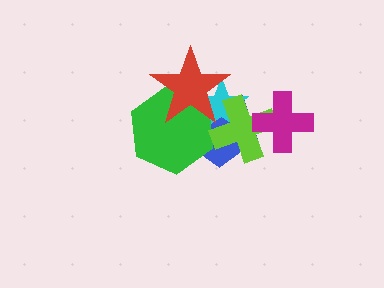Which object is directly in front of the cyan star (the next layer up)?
The green hexagon is directly in front of the cyan star.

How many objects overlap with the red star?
4 objects overlap with the red star.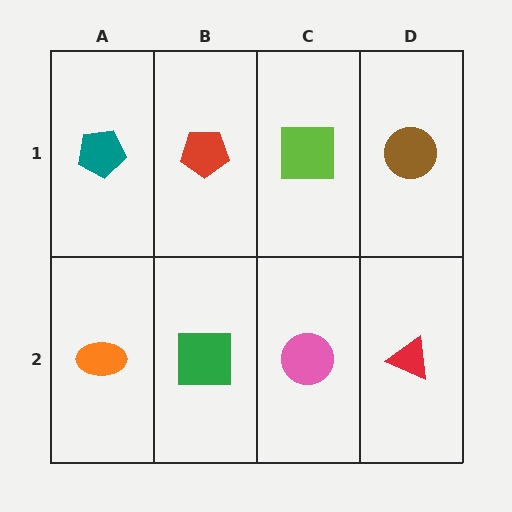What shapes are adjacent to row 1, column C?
A pink circle (row 2, column C), a red pentagon (row 1, column B), a brown circle (row 1, column D).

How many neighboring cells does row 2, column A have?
2.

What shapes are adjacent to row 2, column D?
A brown circle (row 1, column D), a pink circle (row 2, column C).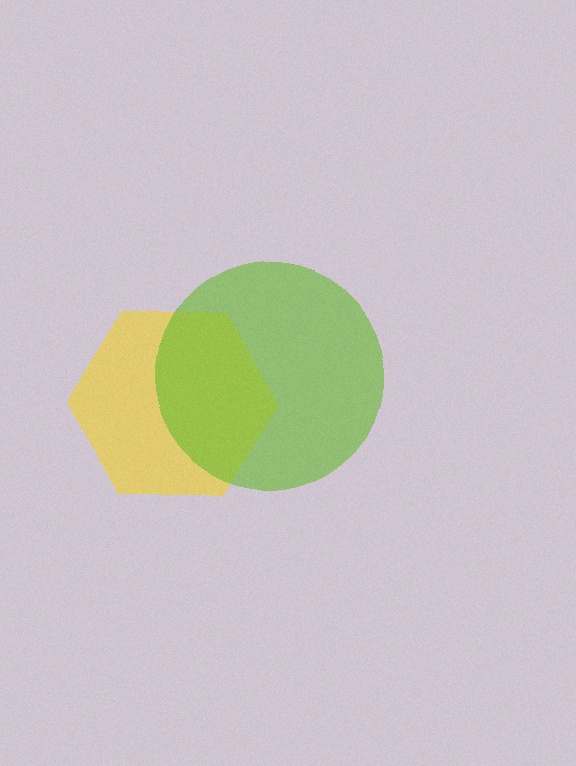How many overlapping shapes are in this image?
There are 2 overlapping shapes in the image.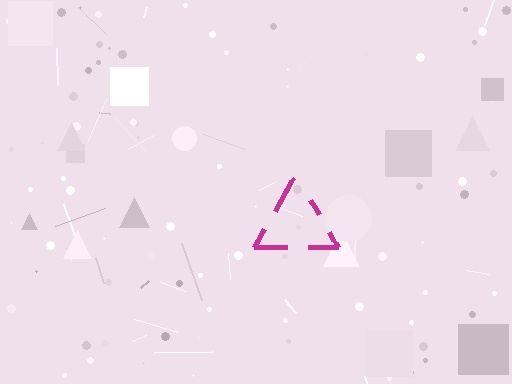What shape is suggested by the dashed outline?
The dashed outline suggests a triangle.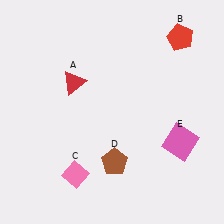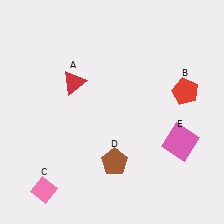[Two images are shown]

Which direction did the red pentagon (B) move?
The red pentagon (B) moved down.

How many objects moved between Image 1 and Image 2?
2 objects moved between the two images.